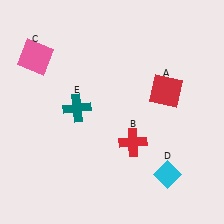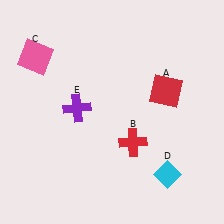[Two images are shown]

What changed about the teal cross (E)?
In Image 1, E is teal. In Image 2, it changed to purple.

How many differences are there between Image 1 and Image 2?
There is 1 difference between the two images.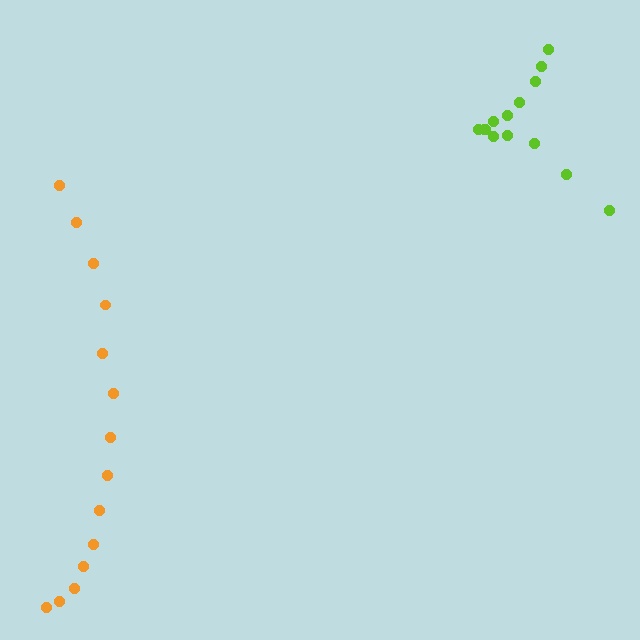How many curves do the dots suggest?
There are 2 distinct paths.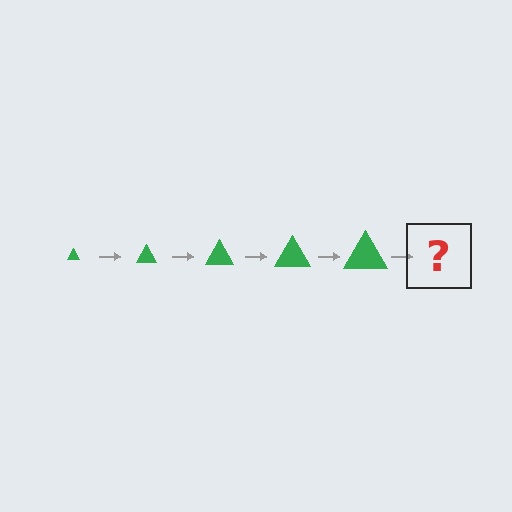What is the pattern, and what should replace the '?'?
The pattern is that the triangle gets progressively larger each step. The '?' should be a green triangle, larger than the previous one.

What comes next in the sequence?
The next element should be a green triangle, larger than the previous one.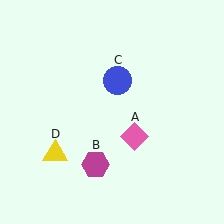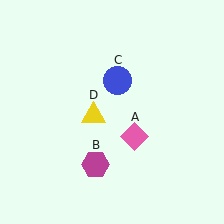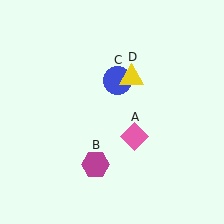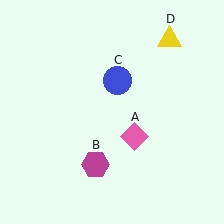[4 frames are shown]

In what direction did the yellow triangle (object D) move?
The yellow triangle (object D) moved up and to the right.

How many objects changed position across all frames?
1 object changed position: yellow triangle (object D).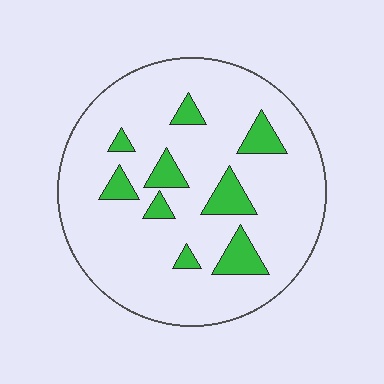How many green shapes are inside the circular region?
9.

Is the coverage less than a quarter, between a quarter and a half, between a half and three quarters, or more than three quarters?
Less than a quarter.